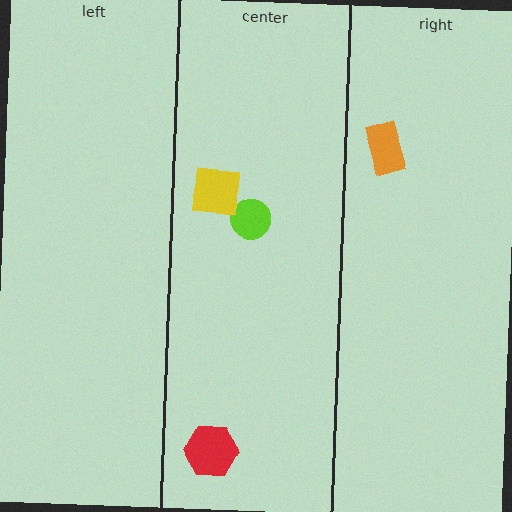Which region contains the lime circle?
The center region.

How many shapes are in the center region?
3.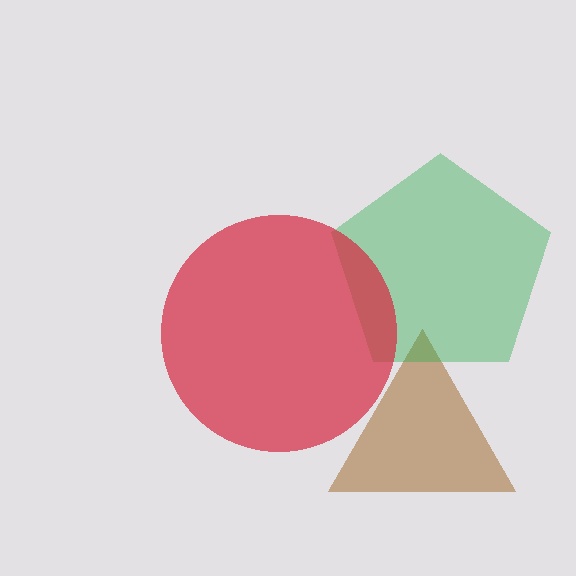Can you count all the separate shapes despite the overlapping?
Yes, there are 3 separate shapes.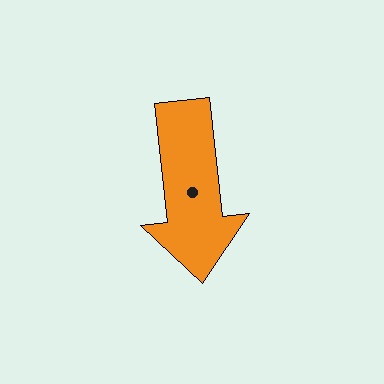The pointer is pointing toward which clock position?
Roughly 6 o'clock.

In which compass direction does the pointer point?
South.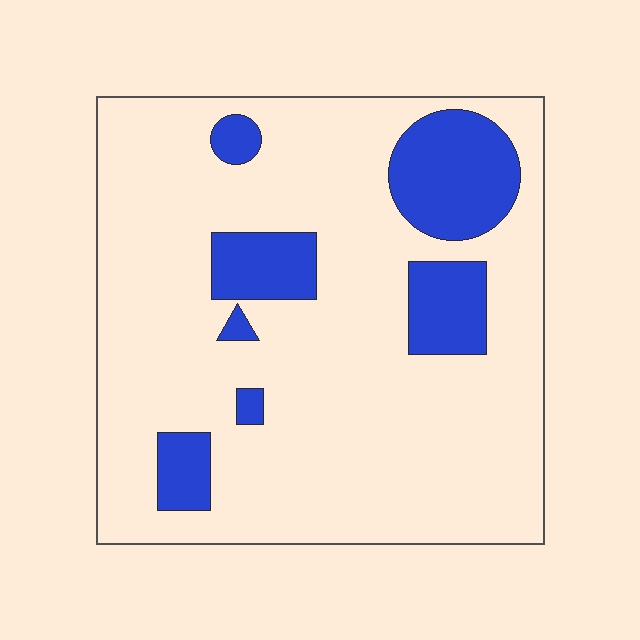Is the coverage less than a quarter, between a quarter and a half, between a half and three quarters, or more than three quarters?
Less than a quarter.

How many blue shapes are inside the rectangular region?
7.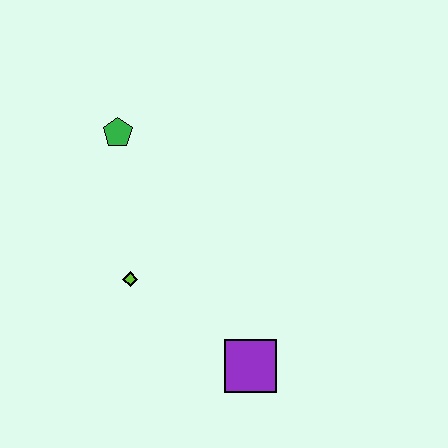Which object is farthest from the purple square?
The green pentagon is farthest from the purple square.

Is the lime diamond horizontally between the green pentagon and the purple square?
Yes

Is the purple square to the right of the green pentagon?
Yes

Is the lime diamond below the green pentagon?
Yes